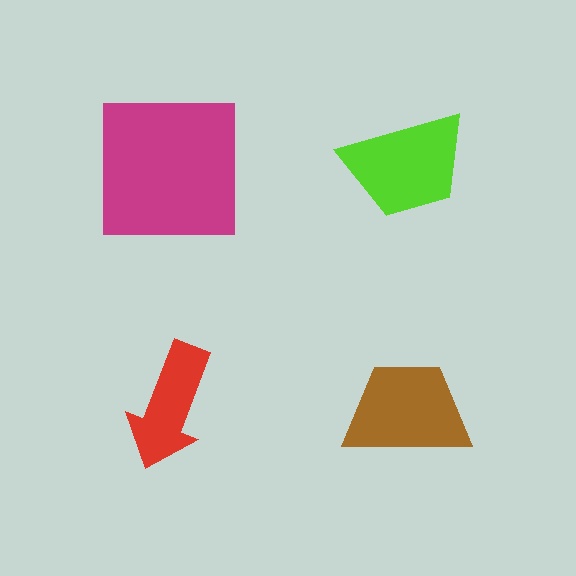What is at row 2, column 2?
A brown trapezoid.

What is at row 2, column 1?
A red arrow.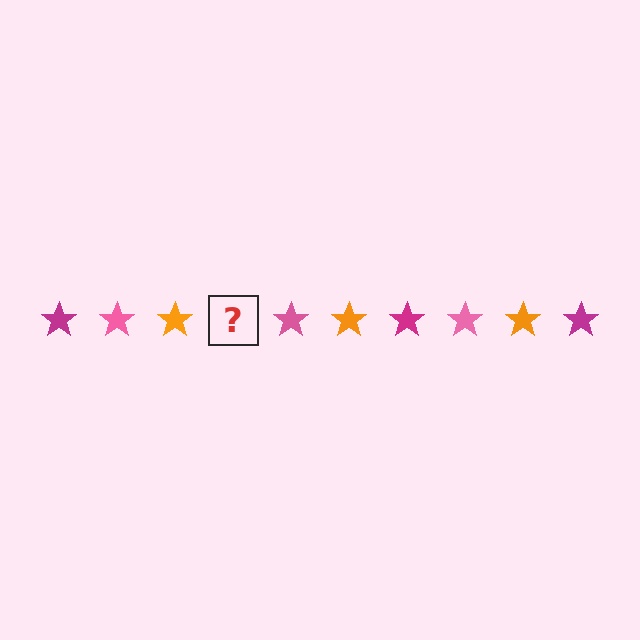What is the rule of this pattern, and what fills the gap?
The rule is that the pattern cycles through magenta, pink, orange stars. The gap should be filled with a magenta star.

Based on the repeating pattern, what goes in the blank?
The blank should be a magenta star.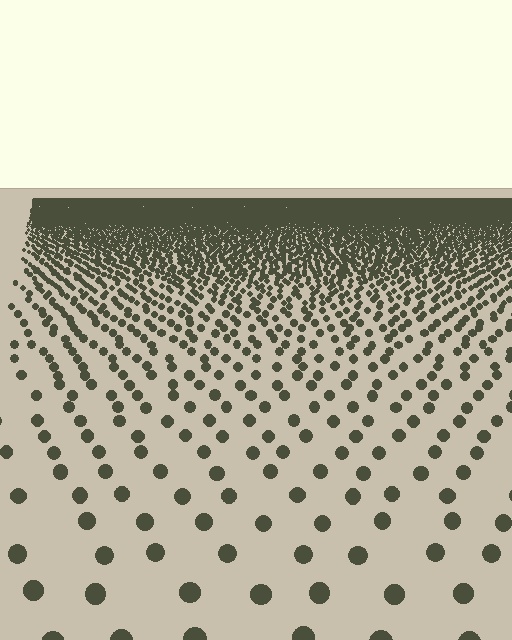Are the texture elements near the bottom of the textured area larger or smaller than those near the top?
Larger. Near the bottom, elements are closer to the viewer and appear at a bigger on-screen size.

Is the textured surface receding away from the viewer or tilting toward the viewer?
The surface is receding away from the viewer. Texture elements get smaller and denser toward the top.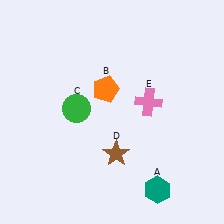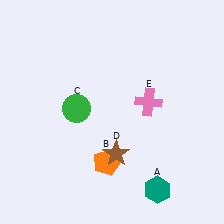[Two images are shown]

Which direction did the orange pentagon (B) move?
The orange pentagon (B) moved down.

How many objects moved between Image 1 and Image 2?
1 object moved between the two images.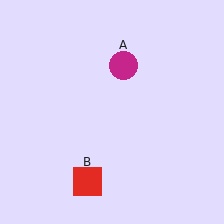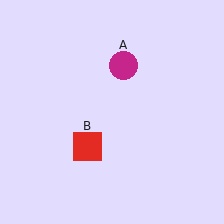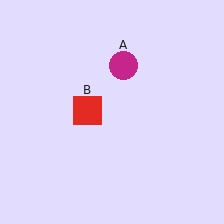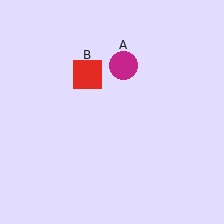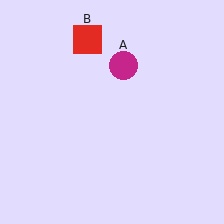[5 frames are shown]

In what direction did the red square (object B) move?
The red square (object B) moved up.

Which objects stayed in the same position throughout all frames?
Magenta circle (object A) remained stationary.